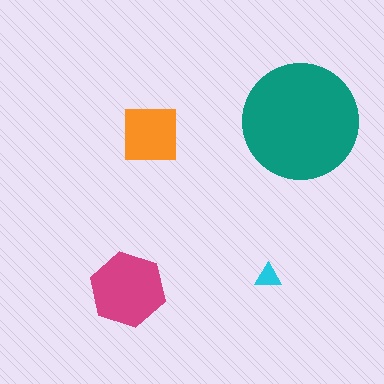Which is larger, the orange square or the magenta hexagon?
The magenta hexagon.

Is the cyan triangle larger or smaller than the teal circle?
Smaller.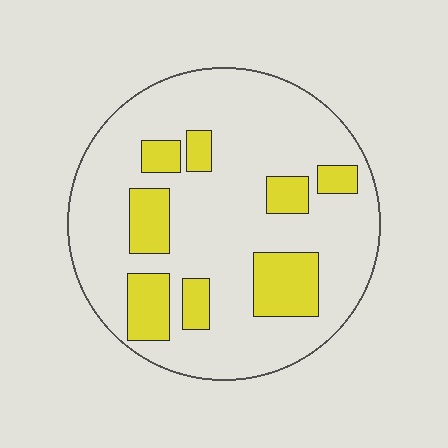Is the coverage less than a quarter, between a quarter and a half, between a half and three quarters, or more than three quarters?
Less than a quarter.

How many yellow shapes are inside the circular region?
8.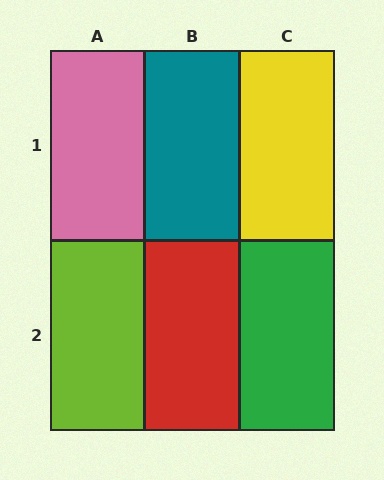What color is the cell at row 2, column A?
Lime.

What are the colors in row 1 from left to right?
Pink, teal, yellow.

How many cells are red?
1 cell is red.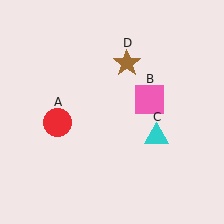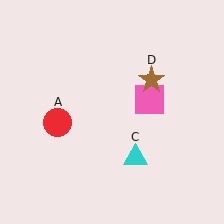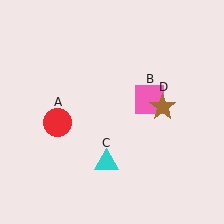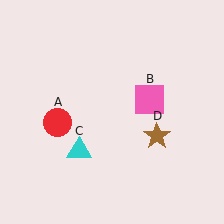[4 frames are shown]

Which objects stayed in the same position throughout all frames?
Red circle (object A) and pink square (object B) remained stationary.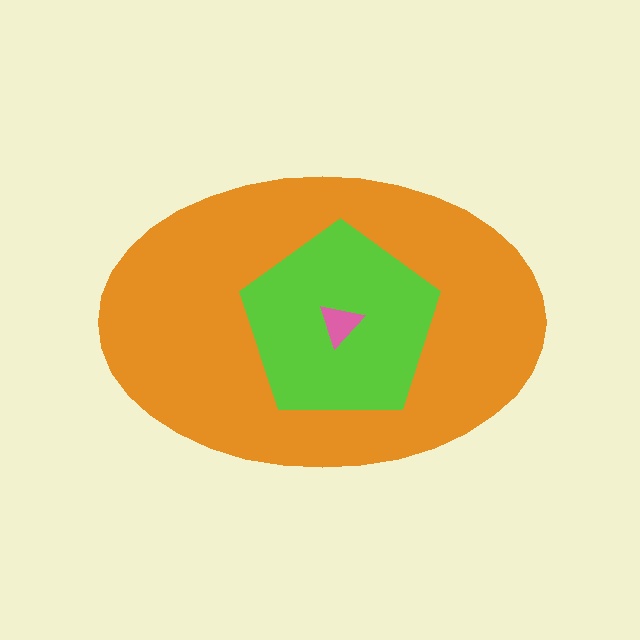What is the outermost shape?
The orange ellipse.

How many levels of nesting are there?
3.